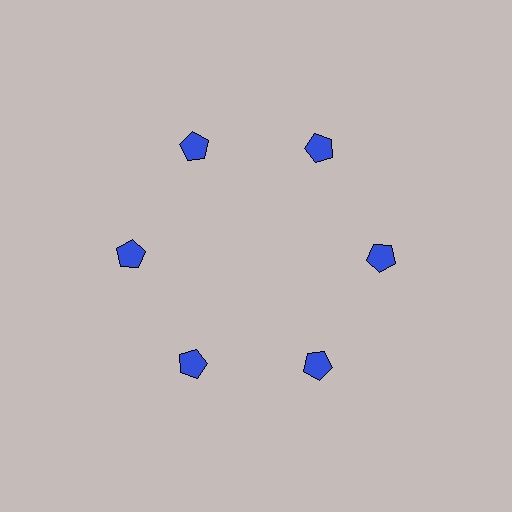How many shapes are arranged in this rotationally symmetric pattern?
There are 6 shapes, arranged in 6 groups of 1.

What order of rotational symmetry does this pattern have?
This pattern has 6-fold rotational symmetry.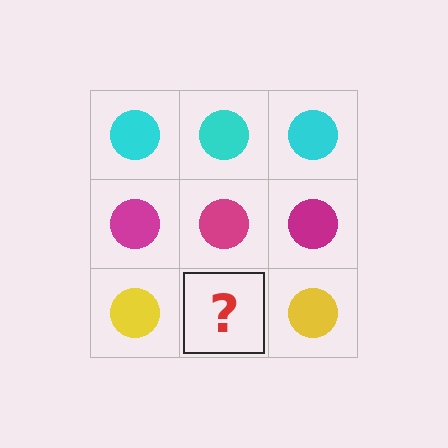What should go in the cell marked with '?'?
The missing cell should contain a yellow circle.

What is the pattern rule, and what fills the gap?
The rule is that each row has a consistent color. The gap should be filled with a yellow circle.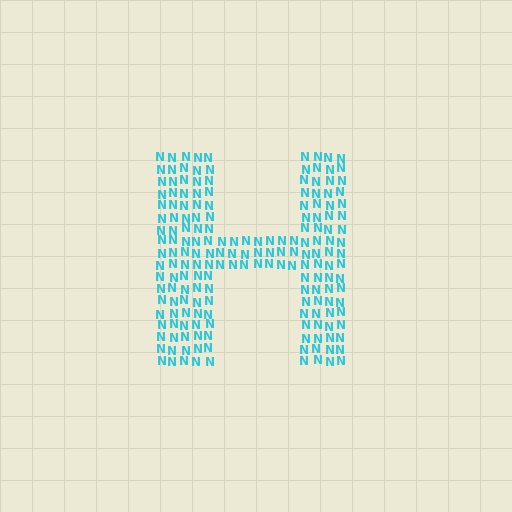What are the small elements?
The small elements are letter N's.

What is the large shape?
The large shape is the letter H.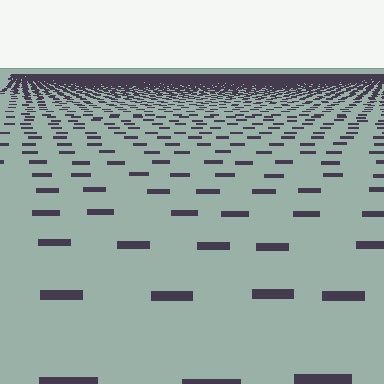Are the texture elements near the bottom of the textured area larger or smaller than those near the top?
Larger. Near the bottom, elements are closer to the viewer and appear at a bigger on-screen size.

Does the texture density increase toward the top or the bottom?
Density increases toward the top.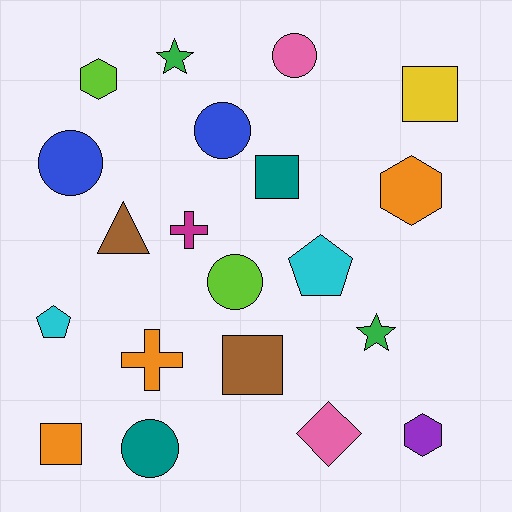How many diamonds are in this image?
There is 1 diamond.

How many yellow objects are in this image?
There is 1 yellow object.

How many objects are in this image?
There are 20 objects.